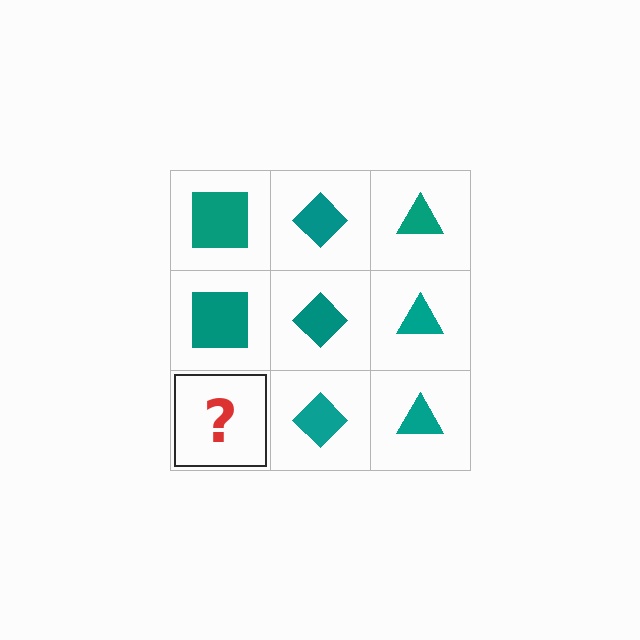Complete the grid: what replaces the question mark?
The question mark should be replaced with a teal square.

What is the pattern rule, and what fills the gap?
The rule is that each column has a consistent shape. The gap should be filled with a teal square.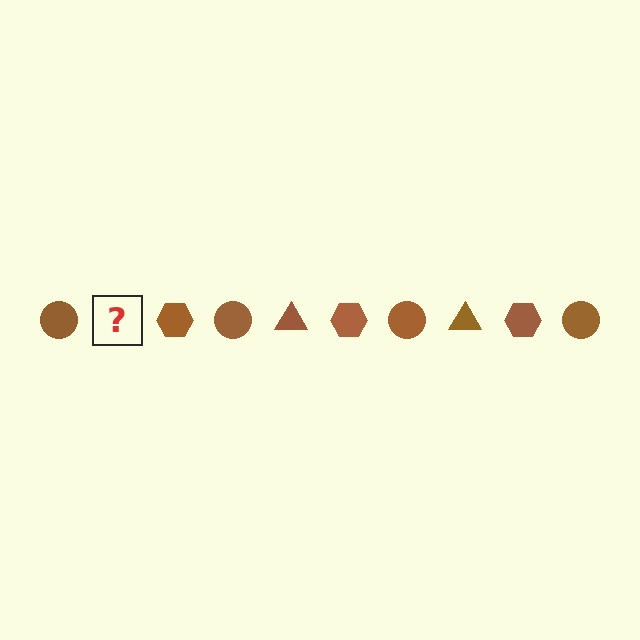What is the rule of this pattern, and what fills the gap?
The rule is that the pattern cycles through circle, triangle, hexagon shapes in brown. The gap should be filled with a brown triangle.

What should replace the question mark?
The question mark should be replaced with a brown triangle.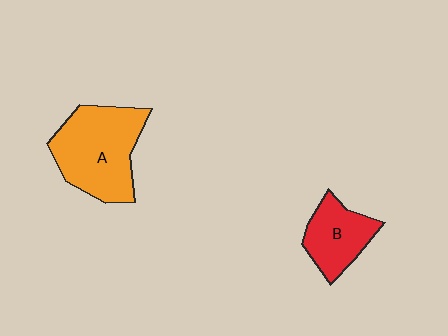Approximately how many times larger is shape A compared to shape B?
Approximately 1.8 times.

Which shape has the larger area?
Shape A (orange).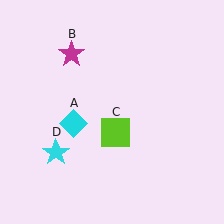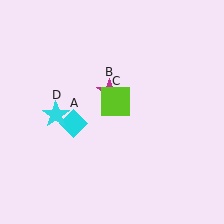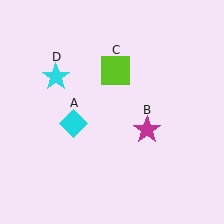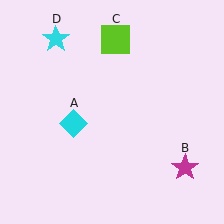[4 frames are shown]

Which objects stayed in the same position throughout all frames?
Cyan diamond (object A) remained stationary.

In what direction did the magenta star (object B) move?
The magenta star (object B) moved down and to the right.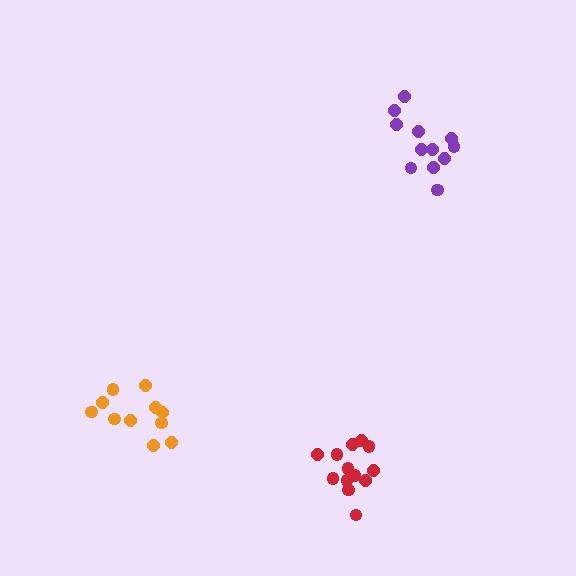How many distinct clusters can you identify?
There are 3 distinct clusters.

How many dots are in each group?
Group 1: 13 dots, Group 2: 11 dots, Group 3: 12 dots (36 total).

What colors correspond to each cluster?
The clusters are colored: red, orange, purple.